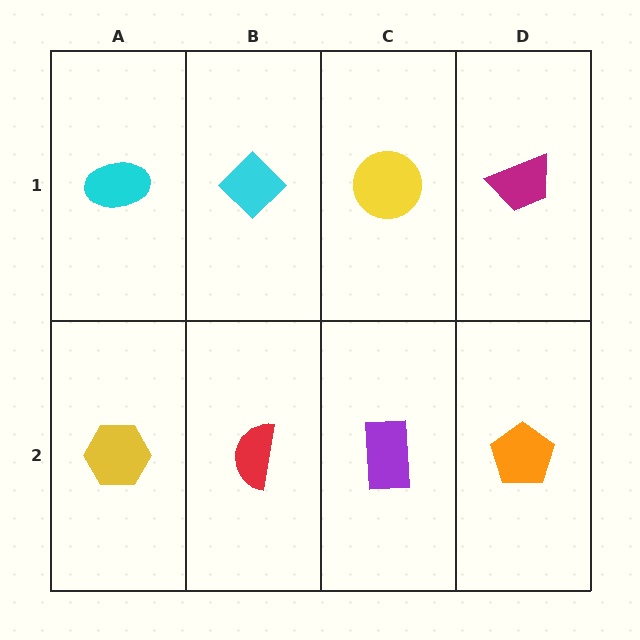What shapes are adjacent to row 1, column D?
An orange pentagon (row 2, column D), a yellow circle (row 1, column C).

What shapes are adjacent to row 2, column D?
A magenta trapezoid (row 1, column D), a purple rectangle (row 2, column C).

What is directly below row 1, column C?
A purple rectangle.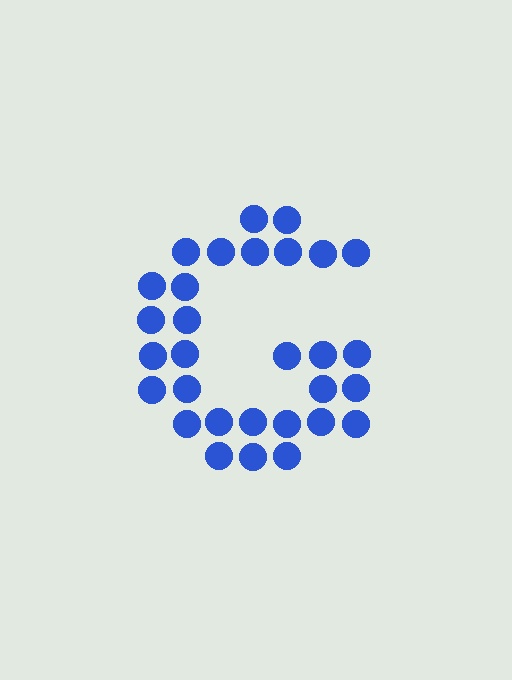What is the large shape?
The large shape is the letter G.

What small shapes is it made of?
It is made of small circles.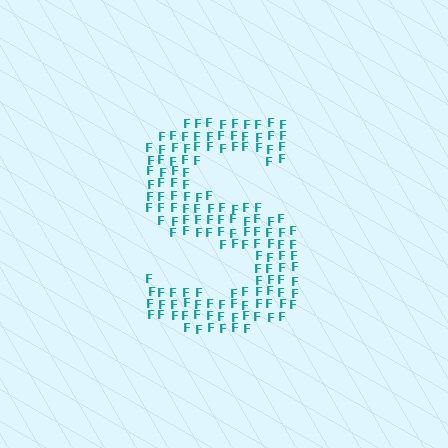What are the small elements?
The small elements are letter F's.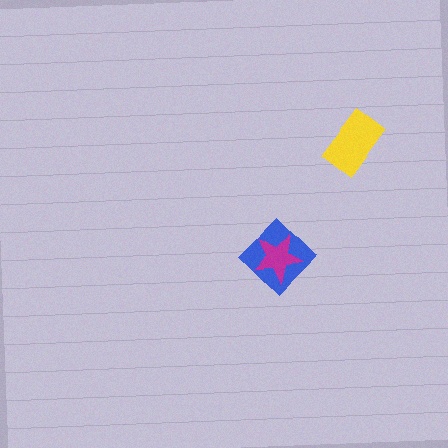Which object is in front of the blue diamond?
The magenta star is in front of the blue diamond.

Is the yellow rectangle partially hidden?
No, no other shape covers it.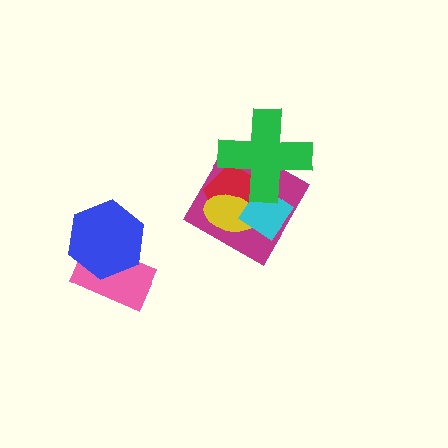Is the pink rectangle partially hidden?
Yes, it is partially covered by another shape.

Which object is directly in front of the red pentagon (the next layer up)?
The yellow ellipse is directly in front of the red pentagon.